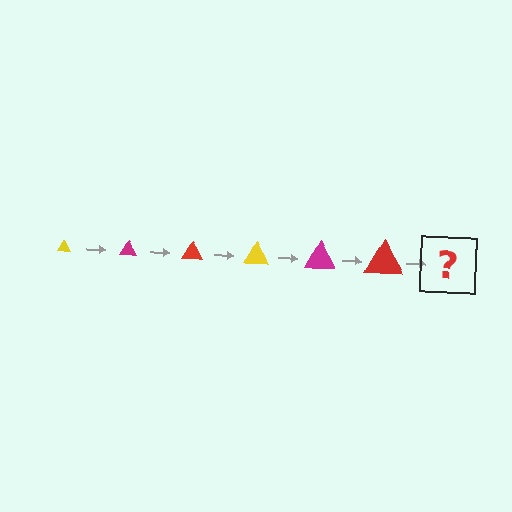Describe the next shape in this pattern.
It should be a yellow triangle, larger than the previous one.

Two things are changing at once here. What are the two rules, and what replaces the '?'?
The two rules are that the triangle grows larger each step and the color cycles through yellow, magenta, and red. The '?' should be a yellow triangle, larger than the previous one.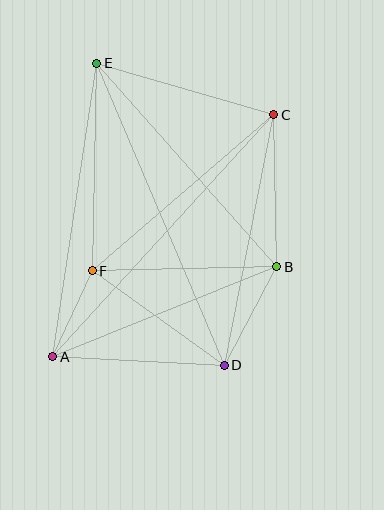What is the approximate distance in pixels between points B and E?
The distance between B and E is approximately 272 pixels.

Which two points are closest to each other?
Points A and F are closest to each other.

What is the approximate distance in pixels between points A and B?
The distance between A and B is approximately 241 pixels.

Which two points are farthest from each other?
Points A and C are farthest from each other.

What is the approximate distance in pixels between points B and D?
The distance between B and D is approximately 111 pixels.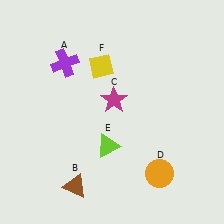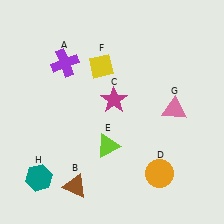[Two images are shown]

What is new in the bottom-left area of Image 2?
A teal hexagon (H) was added in the bottom-left area of Image 2.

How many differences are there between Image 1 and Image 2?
There are 2 differences between the two images.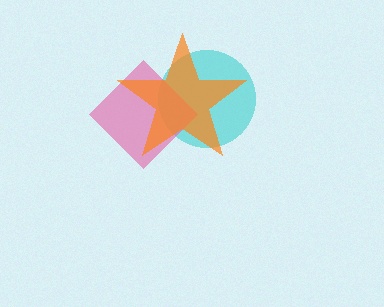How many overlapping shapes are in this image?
There are 3 overlapping shapes in the image.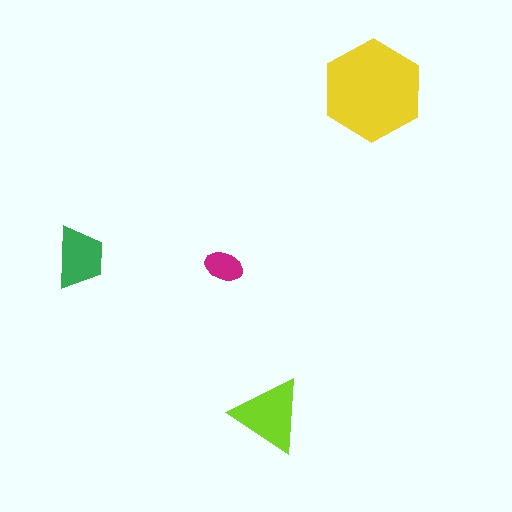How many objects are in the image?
There are 4 objects in the image.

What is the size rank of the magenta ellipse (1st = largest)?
4th.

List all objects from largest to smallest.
The yellow hexagon, the lime triangle, the green trapezoid, the magenta ellipse.